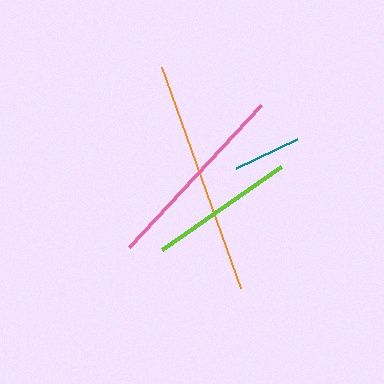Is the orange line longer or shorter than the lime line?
The orange line is longer than the lime line.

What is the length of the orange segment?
The orange segment is approximately 235 pixels long.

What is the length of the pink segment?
The pink segment is approximately 193 pixels long.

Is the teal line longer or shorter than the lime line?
The lime line is longer than the teal line.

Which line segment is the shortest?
The teal line is the shortest at approximately 67 pixels.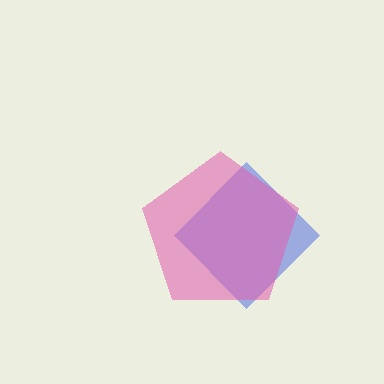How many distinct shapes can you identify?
There are 2 distinct shapes: a blue diamond, a pink pentagon.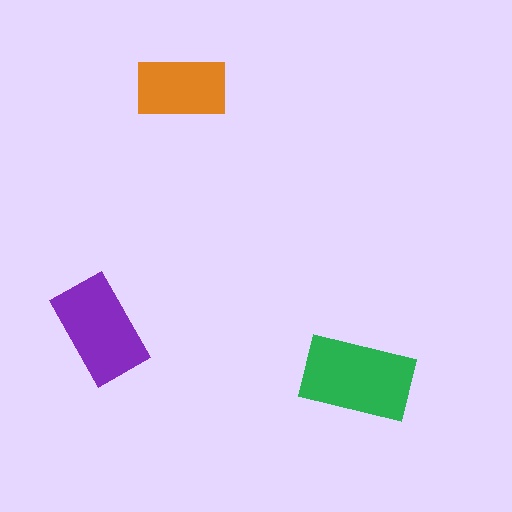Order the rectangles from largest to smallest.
the green one, the purple one, the orange one.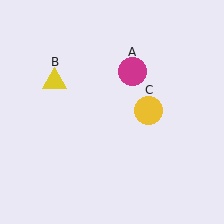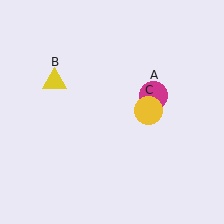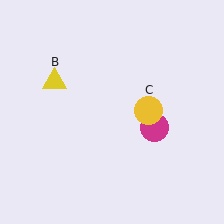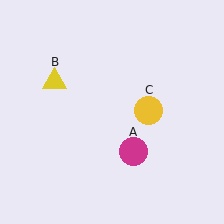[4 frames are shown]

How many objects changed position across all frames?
1 object changed position: magenta circle (object A).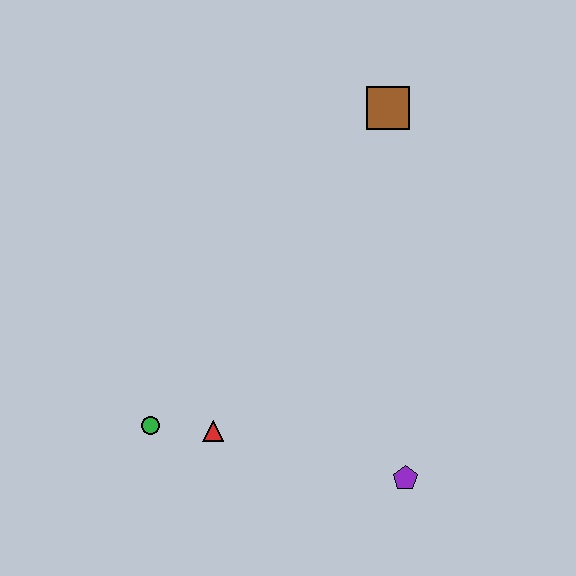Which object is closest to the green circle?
The red triangle is closest to the green circle.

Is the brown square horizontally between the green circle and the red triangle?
No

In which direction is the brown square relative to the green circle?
The brown square is above the green circle.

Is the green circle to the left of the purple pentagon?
Yes